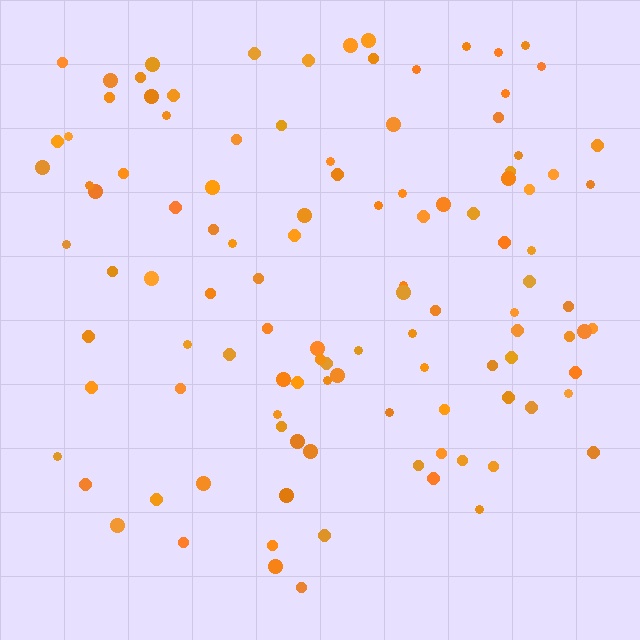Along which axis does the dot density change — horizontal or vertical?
Vertical.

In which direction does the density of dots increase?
From bottom to top, with the top side densest.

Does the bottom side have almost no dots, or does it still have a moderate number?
Still a moderate number, just noticeably fewer than the top.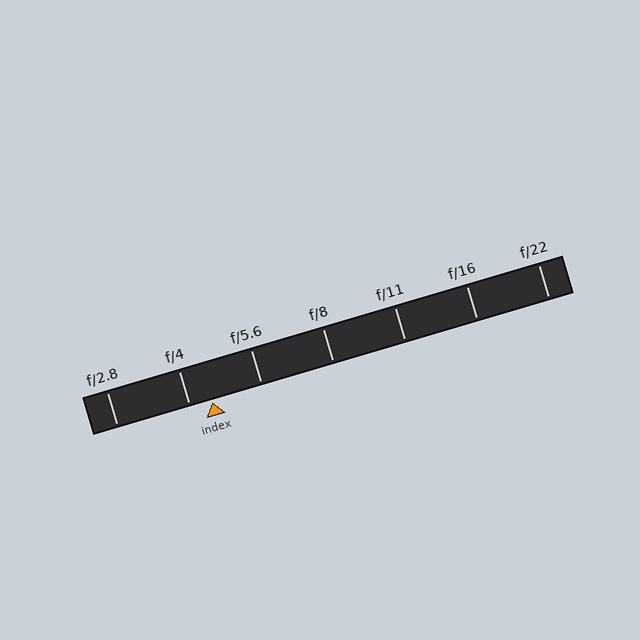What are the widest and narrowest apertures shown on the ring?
The widest aperture shown is f/2.8 and the narrowest is f/22.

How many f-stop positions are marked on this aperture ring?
There are 7 f-stop positions marked.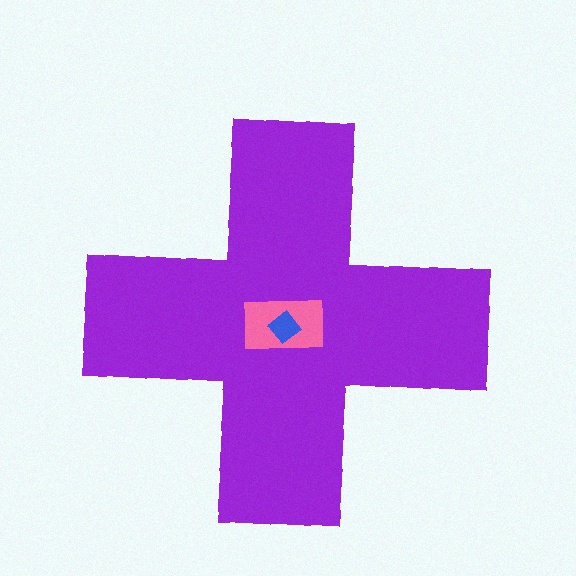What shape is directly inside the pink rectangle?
The blue diamond.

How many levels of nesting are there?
3.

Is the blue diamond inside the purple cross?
Yes.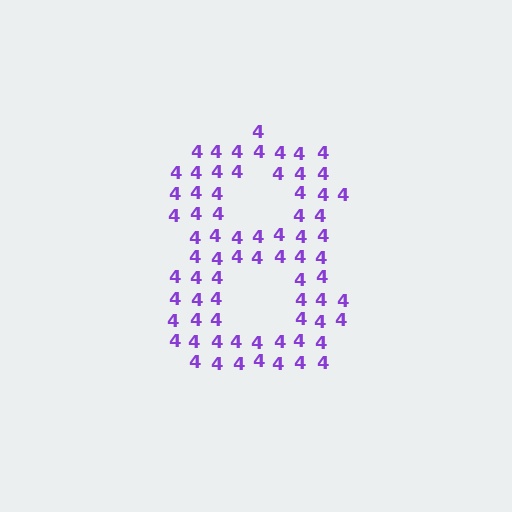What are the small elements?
The small elements are digit 4's.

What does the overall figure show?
The overall figure shows the digit 8.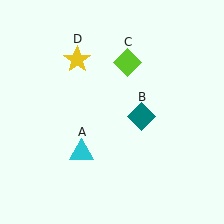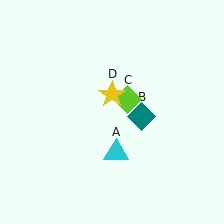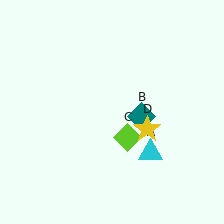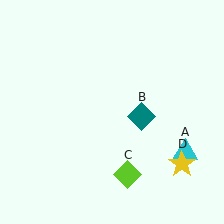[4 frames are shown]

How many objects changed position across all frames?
3 objects changed position: cyan triangle (object A), lime diamond (object C), yellow star (object D).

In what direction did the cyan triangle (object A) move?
The cyan triangle (object A) moved right.